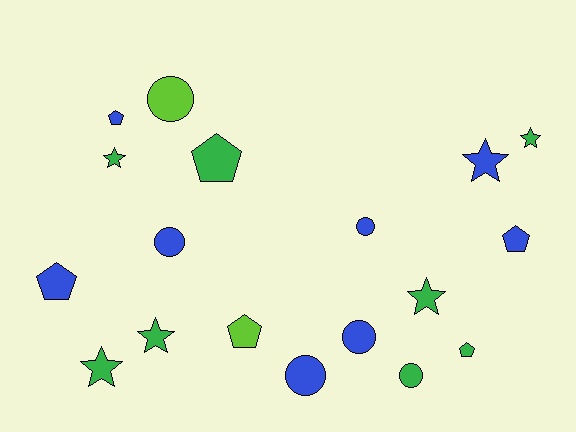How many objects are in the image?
There are 18 objects.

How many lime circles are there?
There is 1 lime circle.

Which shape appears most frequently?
Star, with 6 objects.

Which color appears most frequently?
Blue, with 8 objects.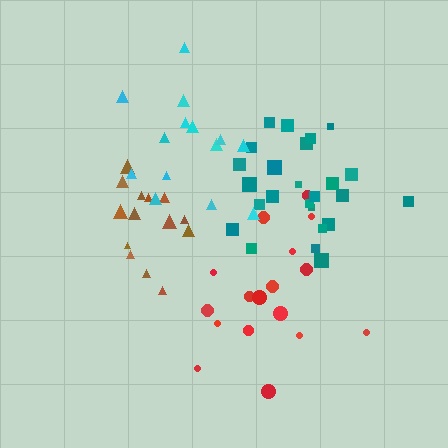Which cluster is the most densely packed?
Teal.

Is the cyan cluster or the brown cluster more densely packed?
Cyan.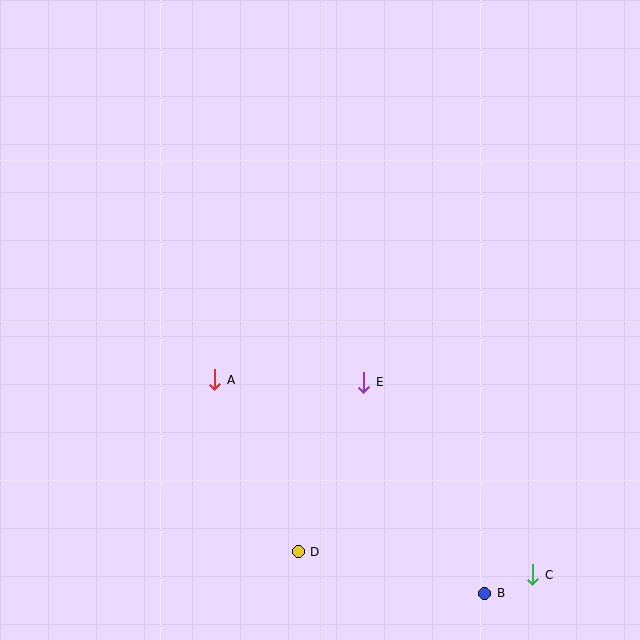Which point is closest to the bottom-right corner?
Point C is closest to the bottom-right corner.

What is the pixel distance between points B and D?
The distance between B and D is 191 pixels.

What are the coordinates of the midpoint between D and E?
The midpoint between D and E is at (331, 467).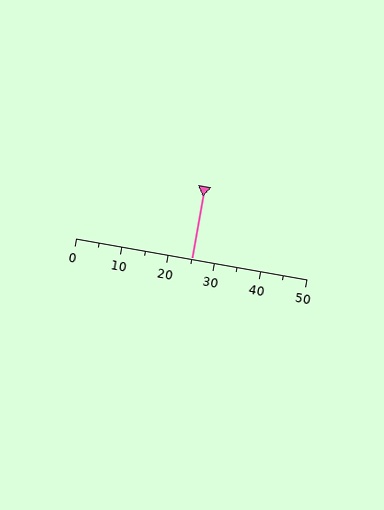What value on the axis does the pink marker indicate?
The marker indicates approximately 25.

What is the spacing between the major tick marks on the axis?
The major ticks are spaced 10 apart.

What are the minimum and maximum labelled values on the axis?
The axis runs from 0 to 50.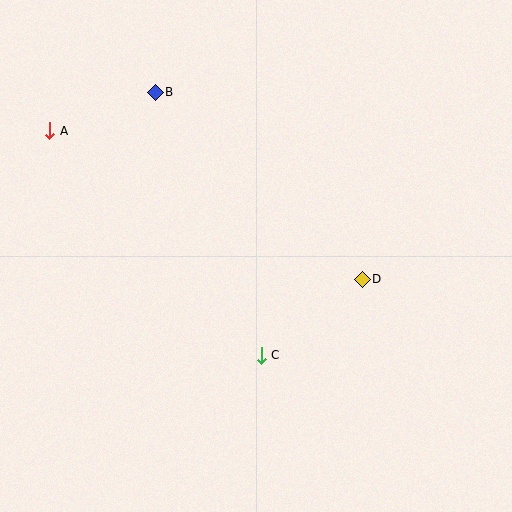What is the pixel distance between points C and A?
The distance between C and A is 308 pixels.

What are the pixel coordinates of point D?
Point D is at (362, 279).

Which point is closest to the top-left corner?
Point A is closest to the top-left corner.